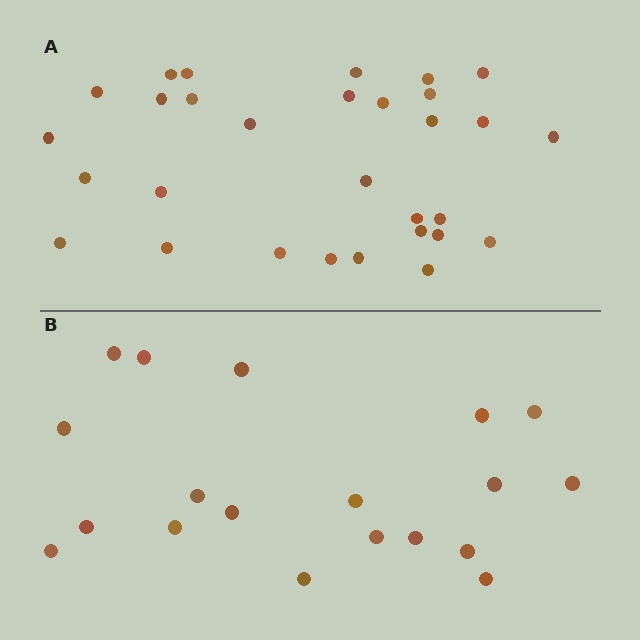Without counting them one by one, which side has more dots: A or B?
Region A (the top region) has more dots.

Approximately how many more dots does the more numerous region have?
Region A has roughly 12 or so more dots than region B.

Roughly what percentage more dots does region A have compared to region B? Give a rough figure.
About 60% more.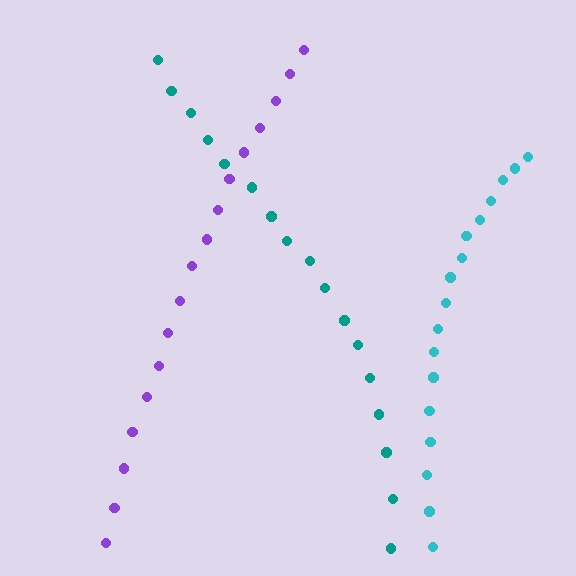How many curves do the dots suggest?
There are 3 distinct paths.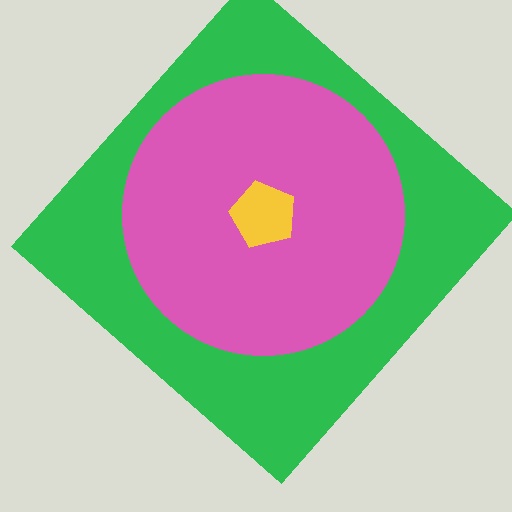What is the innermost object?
The yellow pentagon.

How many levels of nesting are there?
3.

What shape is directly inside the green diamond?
The pink circle.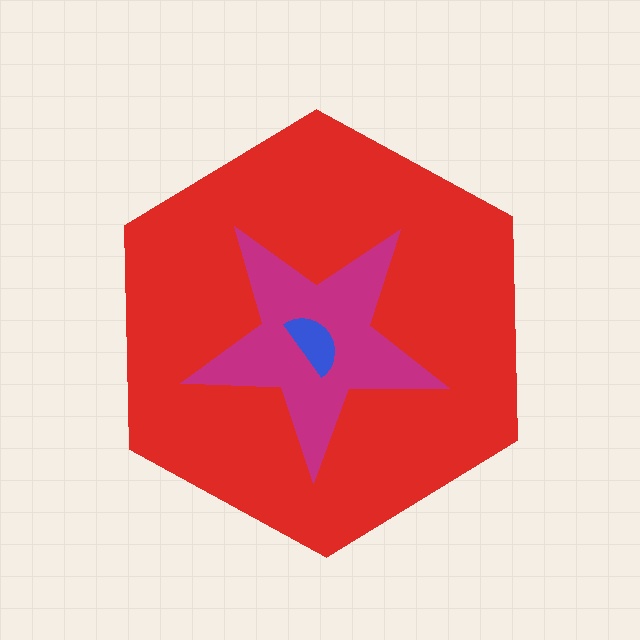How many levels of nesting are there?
3.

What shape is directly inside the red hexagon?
The magenta star.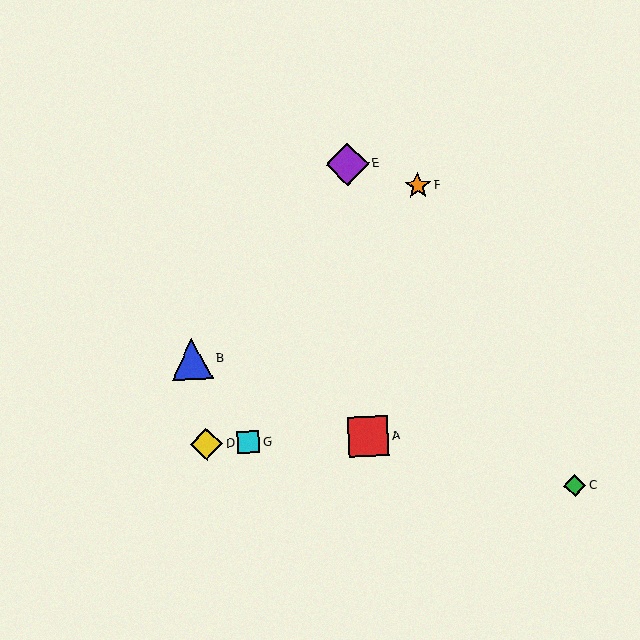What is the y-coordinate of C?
Object C is at y≈486.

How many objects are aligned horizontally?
3 objects (A, D, G) are aligned horizontally.